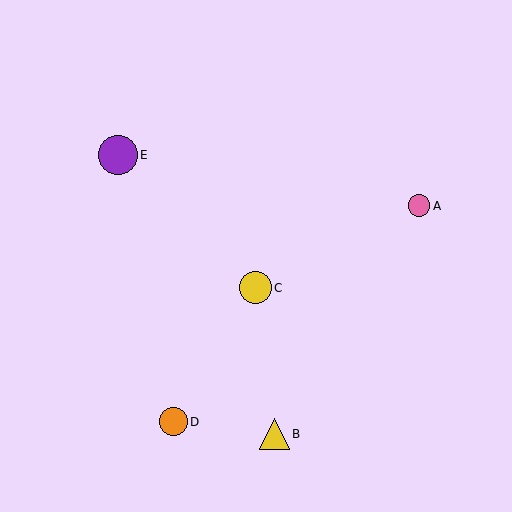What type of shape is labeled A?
Shape A is a pink circle.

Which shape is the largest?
The purple circle (labeled E) is the largest.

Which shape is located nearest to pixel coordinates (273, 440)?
The yellow triangle (labeled B) at (274, 434) is nearest to that location.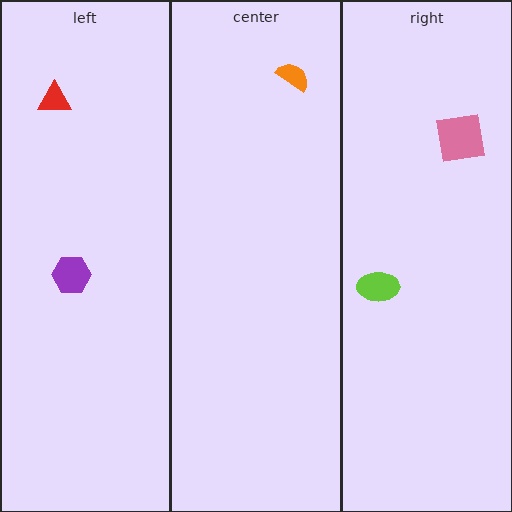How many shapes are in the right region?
2.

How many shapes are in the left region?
2.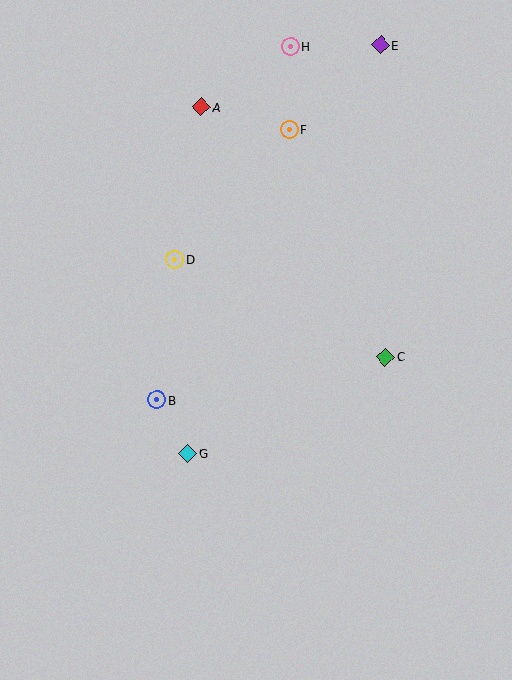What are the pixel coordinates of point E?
Point E is at (380, 45).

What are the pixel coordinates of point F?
Point F is at (289, 130).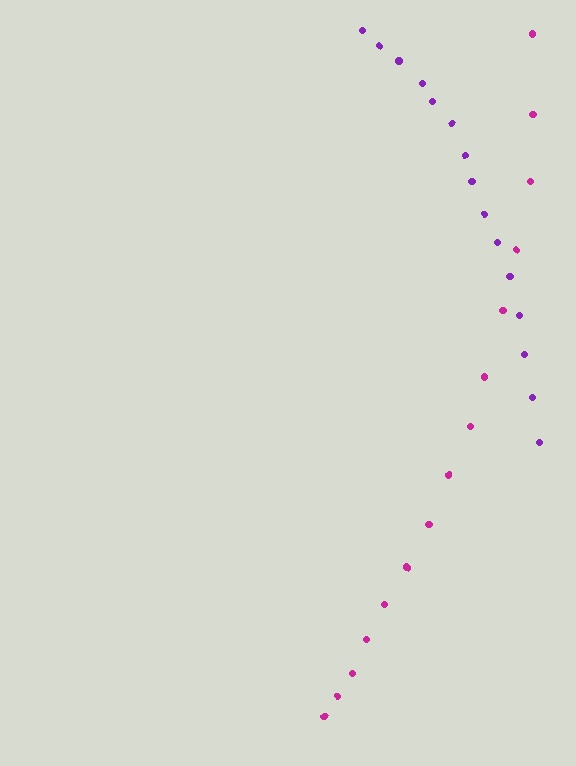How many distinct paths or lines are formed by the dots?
There are 2 distinct paths.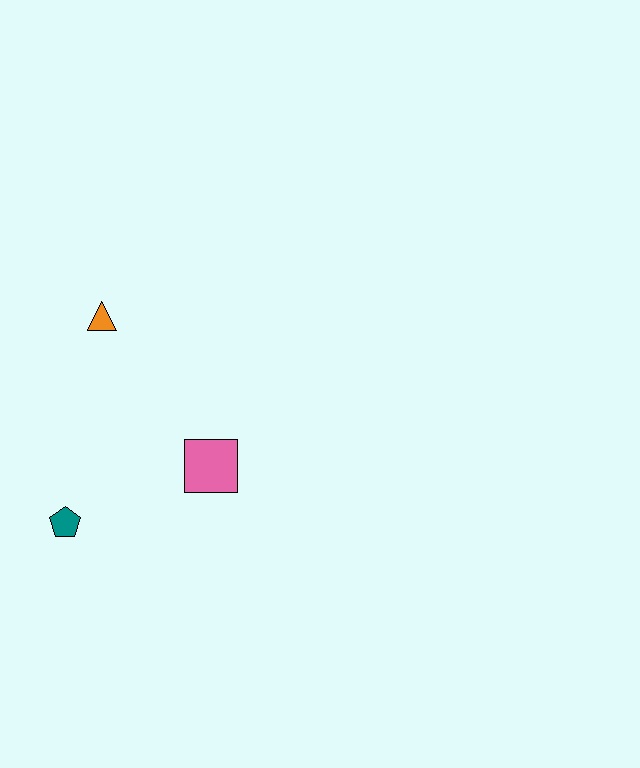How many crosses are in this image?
There are no crosses.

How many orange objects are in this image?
There is 1 orange object.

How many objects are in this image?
There are 3 objects.